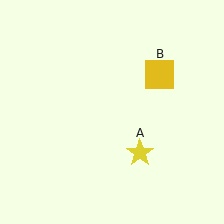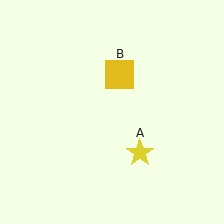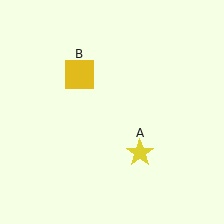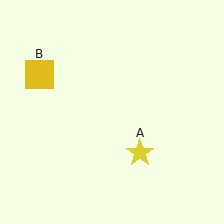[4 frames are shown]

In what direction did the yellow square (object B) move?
The yellow square (object B) moved left.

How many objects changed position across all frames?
1 object changed position: yellow square (object B).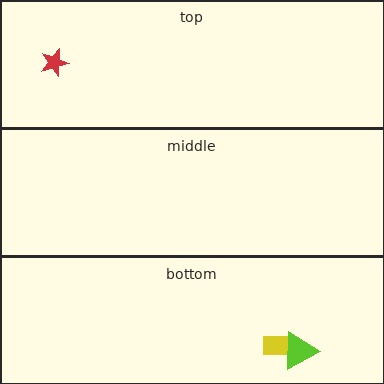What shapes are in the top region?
The red star.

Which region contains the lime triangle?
The bottom region.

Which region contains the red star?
The top region.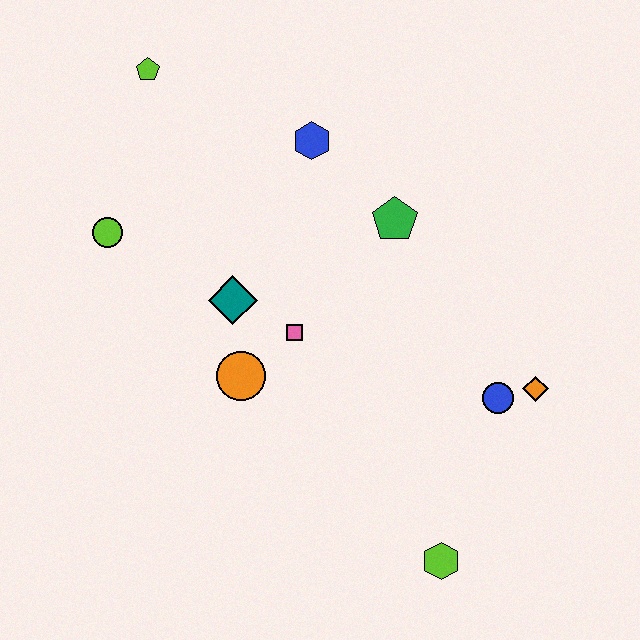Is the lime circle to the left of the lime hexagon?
Yes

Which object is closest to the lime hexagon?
The blue circle is closest to the lime hexagon.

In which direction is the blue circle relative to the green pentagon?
The blue circle is below the green pentagon.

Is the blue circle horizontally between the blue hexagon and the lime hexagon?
No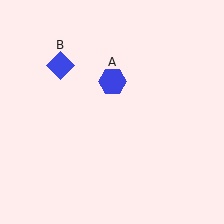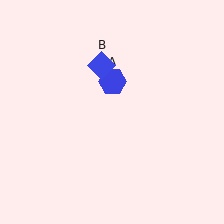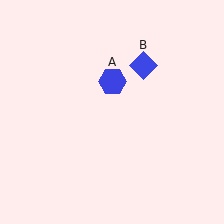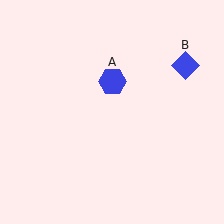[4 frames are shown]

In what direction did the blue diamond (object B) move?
The blue diamond (object B) moved right.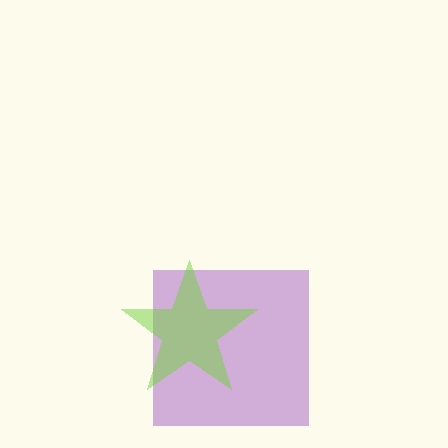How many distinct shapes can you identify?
There are 2 distinct shapes: a purple square, a lime star.